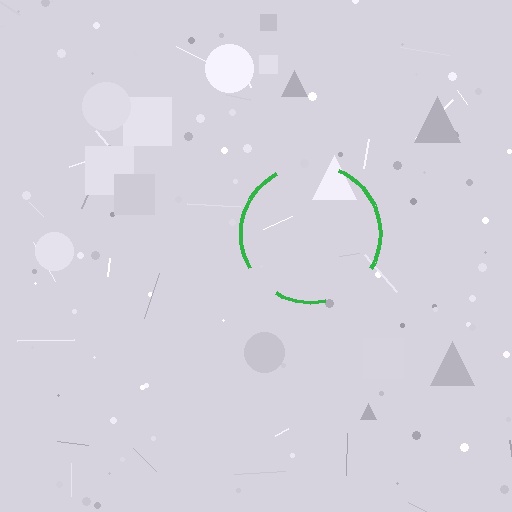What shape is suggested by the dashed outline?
The dashed outline suggests a circle.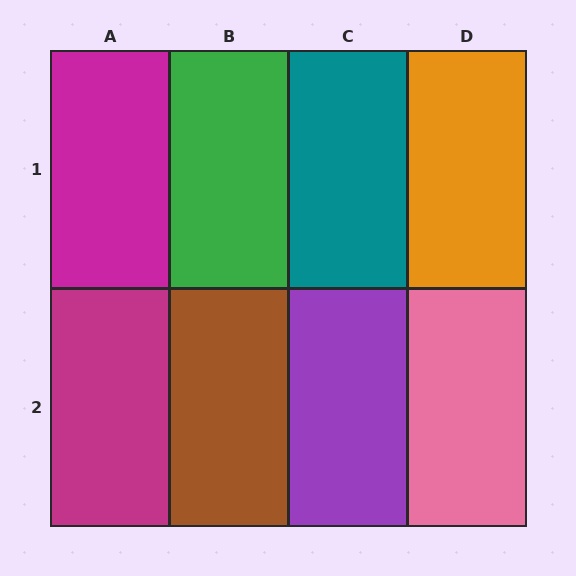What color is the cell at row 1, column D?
Orange.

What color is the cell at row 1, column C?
Teal.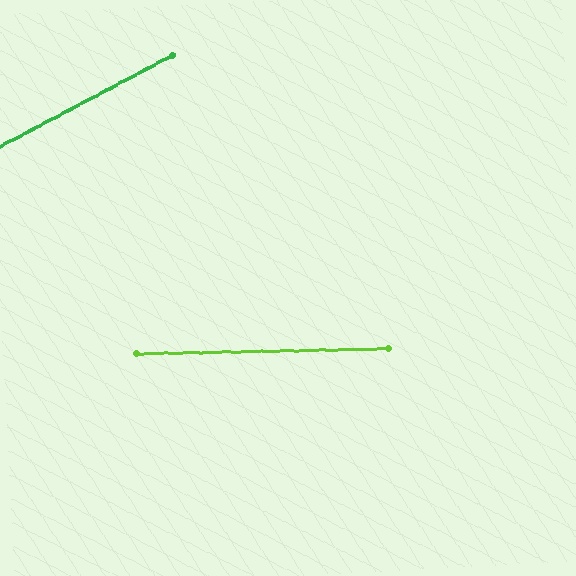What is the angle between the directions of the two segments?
Approximately 27 degrees.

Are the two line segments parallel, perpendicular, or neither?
Neither parallel nor perpendicular — they differ by about 27°.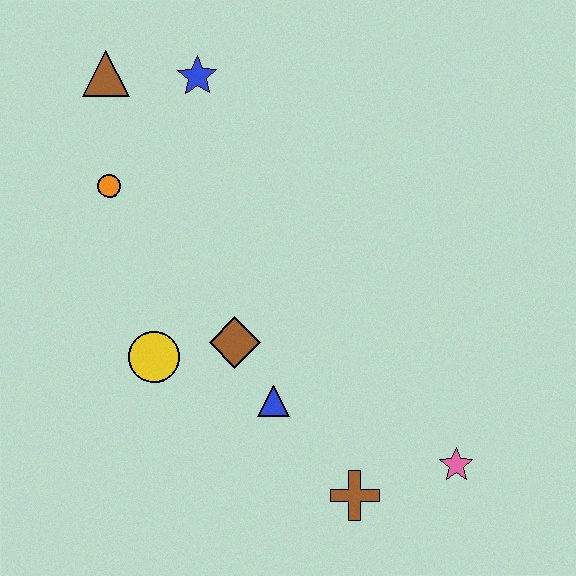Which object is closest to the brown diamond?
The blue triangle is closest to the brown diamond.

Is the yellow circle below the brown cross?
No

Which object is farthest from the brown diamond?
The brown triangle is farthest from the brown diamond.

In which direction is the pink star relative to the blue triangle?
The pink star is to the right of the blue triangle.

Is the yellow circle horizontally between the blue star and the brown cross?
No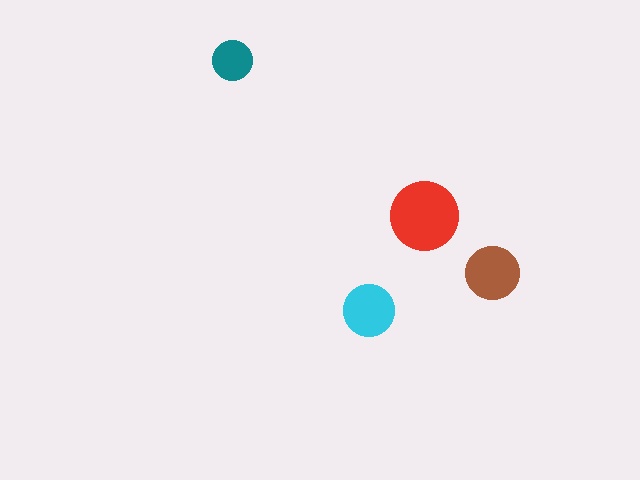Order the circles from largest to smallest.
the red one, the brown one, the cyan one, the teal one.